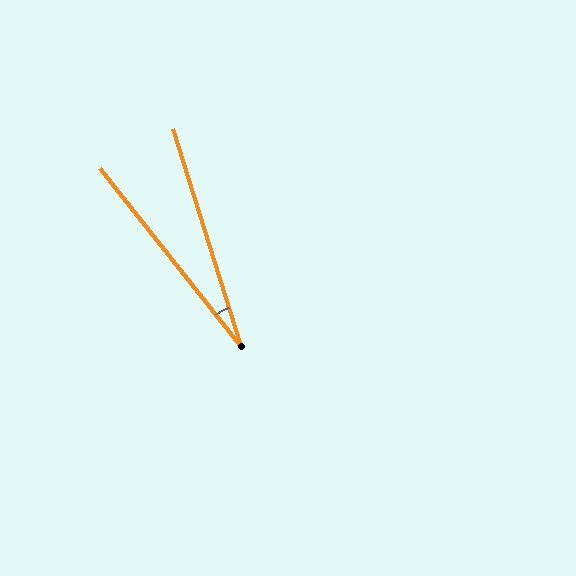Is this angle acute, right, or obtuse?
It is acute.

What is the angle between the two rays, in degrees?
Approximately 21 degrees.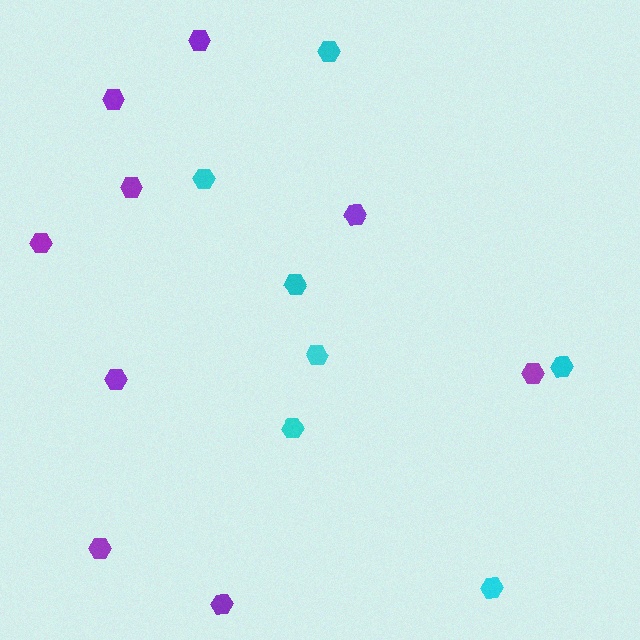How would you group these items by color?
There are 2 groups: one group of purple hexagons (9) and one group of cyan hexagons (7).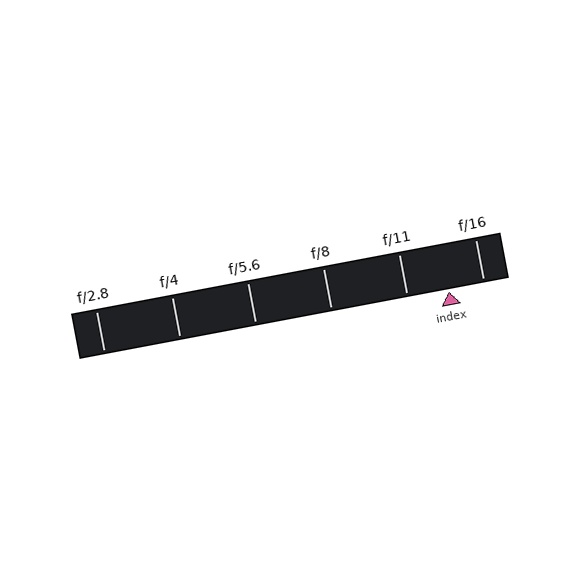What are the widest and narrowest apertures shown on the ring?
The widest aperture shown is f/2.8 and the narrowest is f/16.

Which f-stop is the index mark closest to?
The index mark is closest to f/16.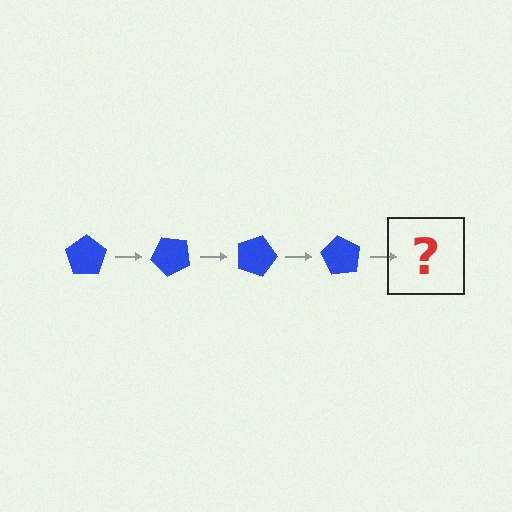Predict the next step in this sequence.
The next step is a blue pentagon rotated 180 degrees.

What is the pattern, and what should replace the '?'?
The pattern is that the pentagon rotates 45 degrees each step. The '?' should be a blue pentagon rotated 180 degrees.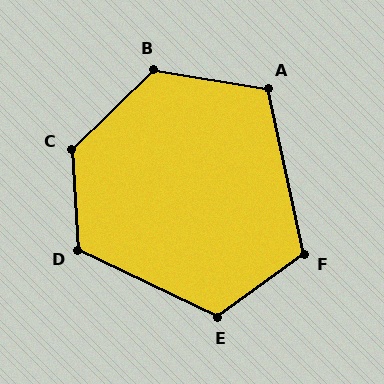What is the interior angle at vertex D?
Approximately 120 degrees (obtuse).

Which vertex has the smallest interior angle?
A, at approximately 112 degrees.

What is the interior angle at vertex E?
Approximately 118 degrees (obtuse).